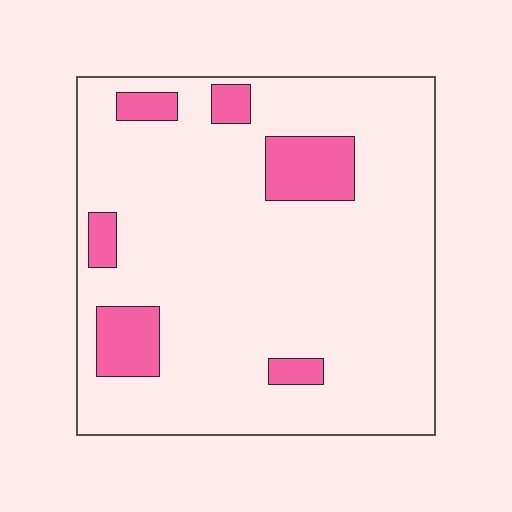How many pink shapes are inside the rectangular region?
6.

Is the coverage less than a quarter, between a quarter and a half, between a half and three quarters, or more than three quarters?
Less than a quarter.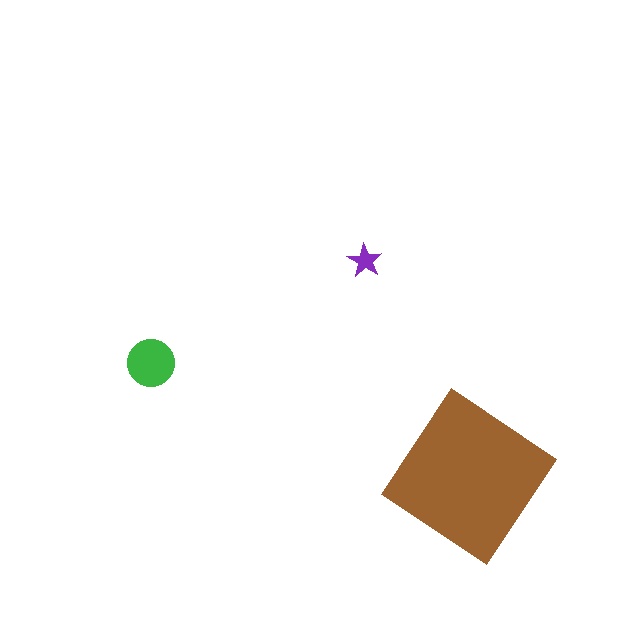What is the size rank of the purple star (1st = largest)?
3rd.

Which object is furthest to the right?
The brown diamond is rightmost.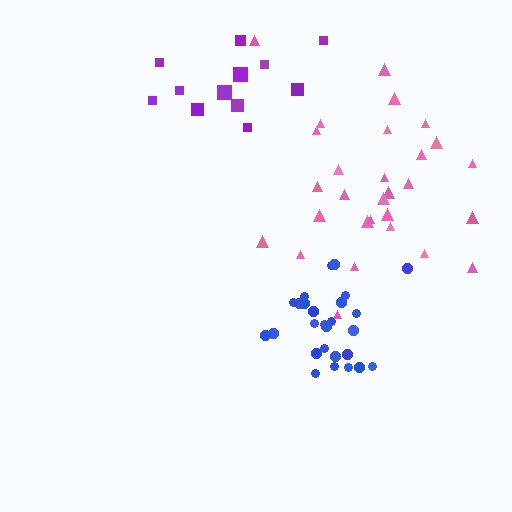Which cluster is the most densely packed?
Blue.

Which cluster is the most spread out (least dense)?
Purple.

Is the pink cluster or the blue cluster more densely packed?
Blue.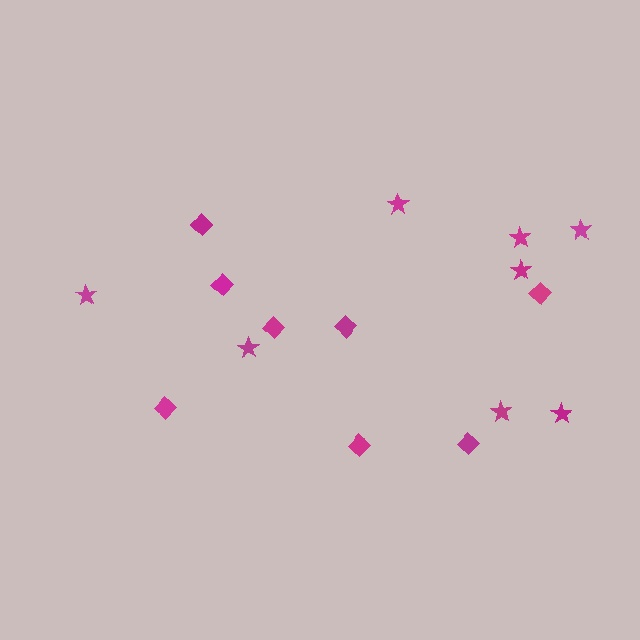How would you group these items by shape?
There are 2 groups: one group of diamonds (8) and one group of stars (8).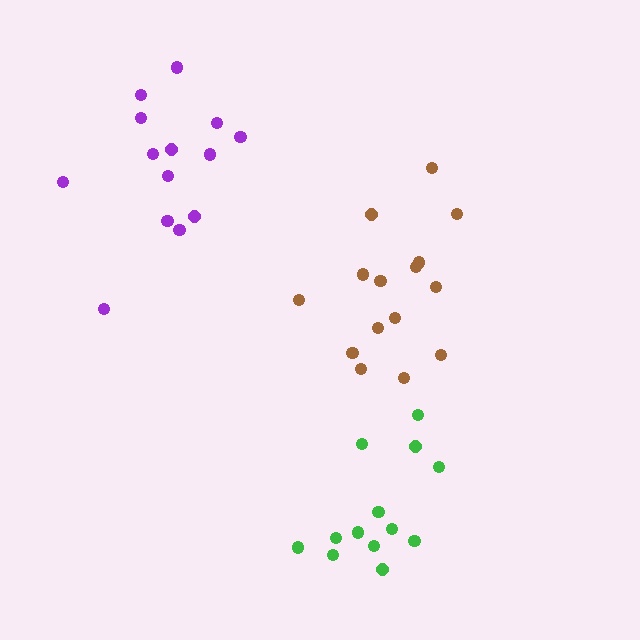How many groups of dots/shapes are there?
There are 3 groups.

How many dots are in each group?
Group 1: 15 dots, Group 2: 13 dots, Group 3: 14 dots (42 total).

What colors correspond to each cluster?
The clusters are colored: brown, green, purple.